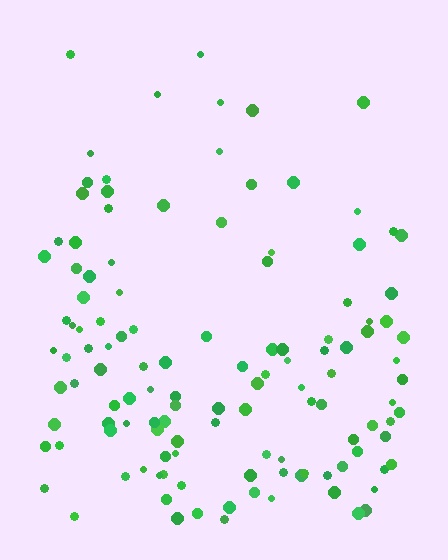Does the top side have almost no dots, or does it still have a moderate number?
Still a moderate number, just noticeably fewer than the bottom.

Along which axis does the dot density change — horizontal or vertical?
Vertical.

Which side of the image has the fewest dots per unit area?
The top.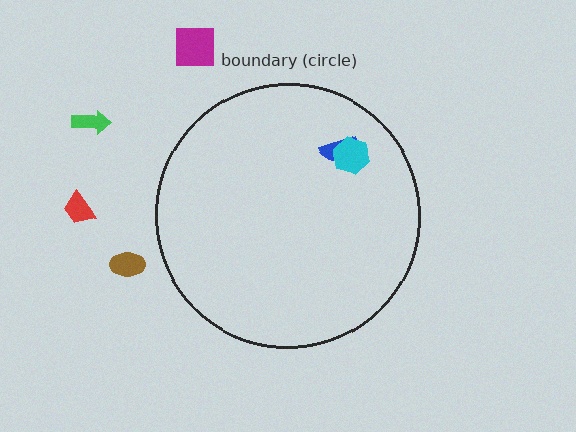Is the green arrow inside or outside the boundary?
Outside.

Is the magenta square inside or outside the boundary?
Outside.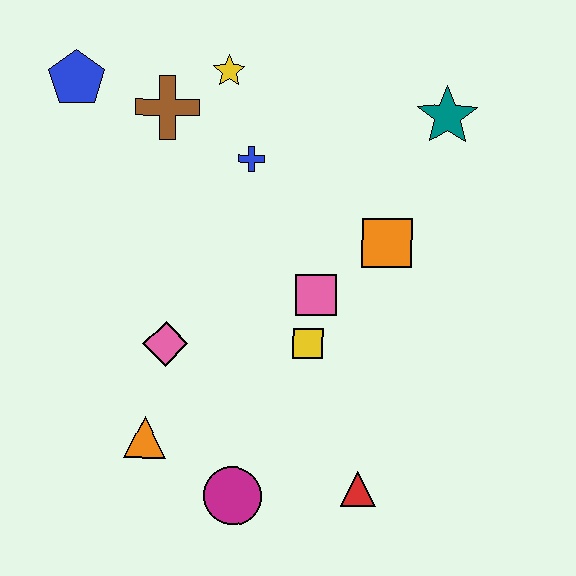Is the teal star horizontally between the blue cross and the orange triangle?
No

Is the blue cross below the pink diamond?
No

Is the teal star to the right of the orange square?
Yes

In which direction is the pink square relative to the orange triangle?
The pink square is to the right of the orange triangle.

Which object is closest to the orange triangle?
The pink diamond is closest to the orange triangle.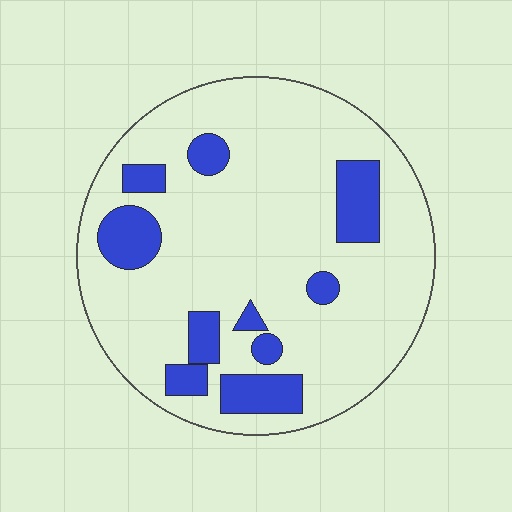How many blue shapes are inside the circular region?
10.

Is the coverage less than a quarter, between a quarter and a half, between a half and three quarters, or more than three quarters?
Less than a quarter.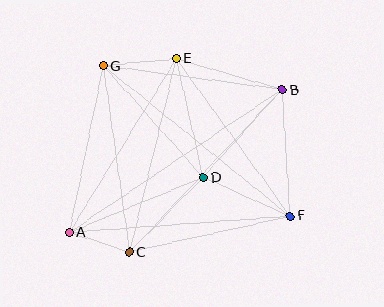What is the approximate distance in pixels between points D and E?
The distance between D and E is approximately 122 pixels.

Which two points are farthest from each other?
Points A and B are farthest from each other.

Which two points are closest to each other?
Points A and C are closest to each other.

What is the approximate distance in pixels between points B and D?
The distance between B and D is approximately 118 pixels.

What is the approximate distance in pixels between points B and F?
The distance between B and F is approximately 126 pixels.